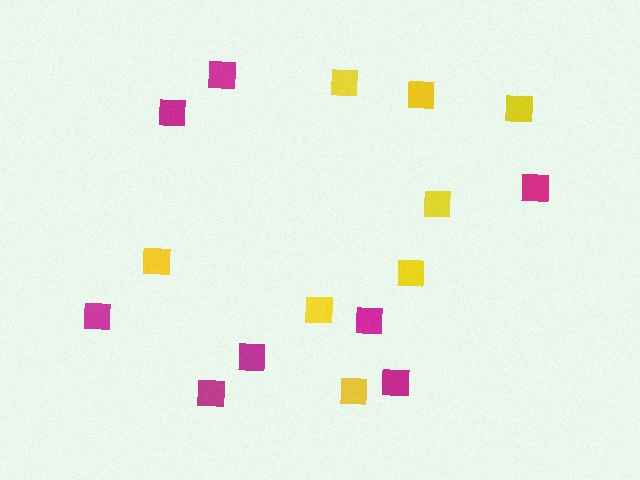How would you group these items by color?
There are 2 groups: one group of magenta squares (8) and one group of yellow squares (8).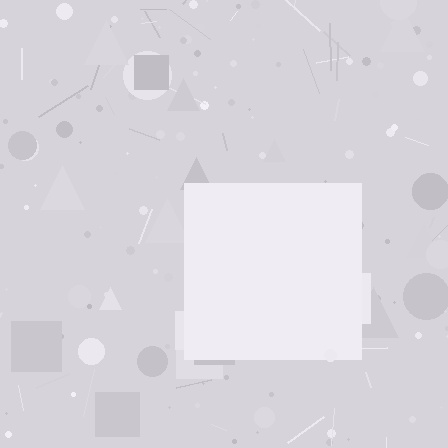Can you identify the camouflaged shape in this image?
The camouflaged shape is a square.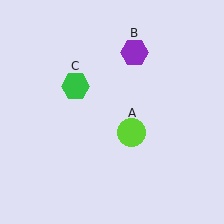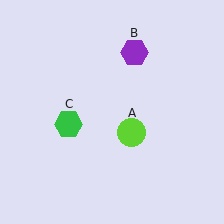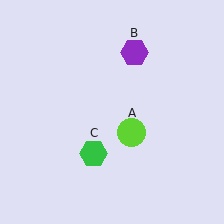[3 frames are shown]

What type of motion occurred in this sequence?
The green hexagon (object C) rotated counterclockwise around the center of the scene.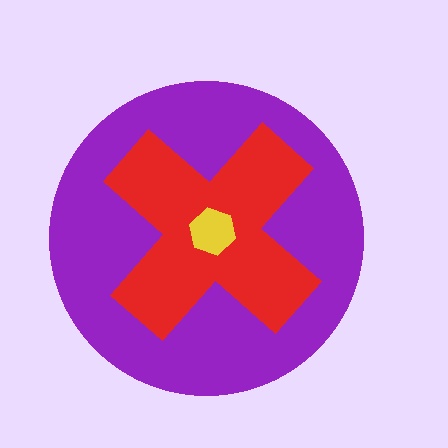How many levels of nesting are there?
3.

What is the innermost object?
The yellow hexagon.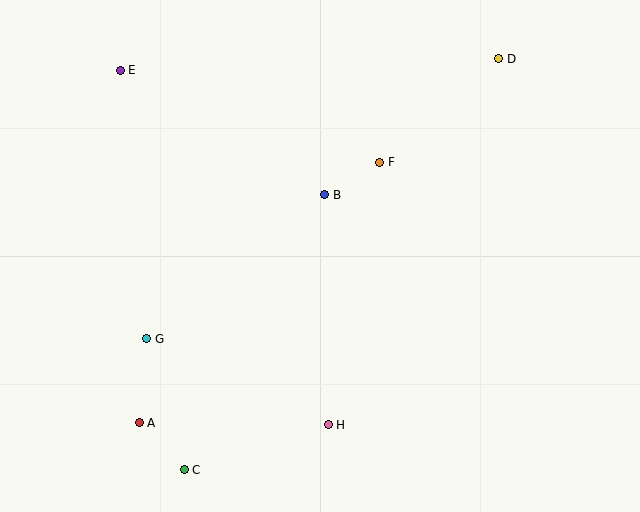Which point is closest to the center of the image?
Point B at (325, 195) is closest to the center.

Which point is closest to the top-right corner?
Point D is closest to the top-right corner.